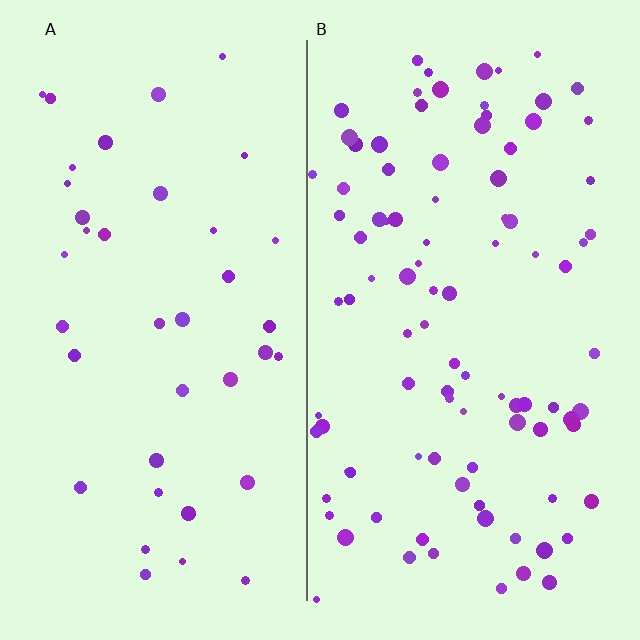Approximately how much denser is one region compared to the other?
Approximately 2.4× — region B over region A.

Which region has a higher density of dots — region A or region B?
B (the right).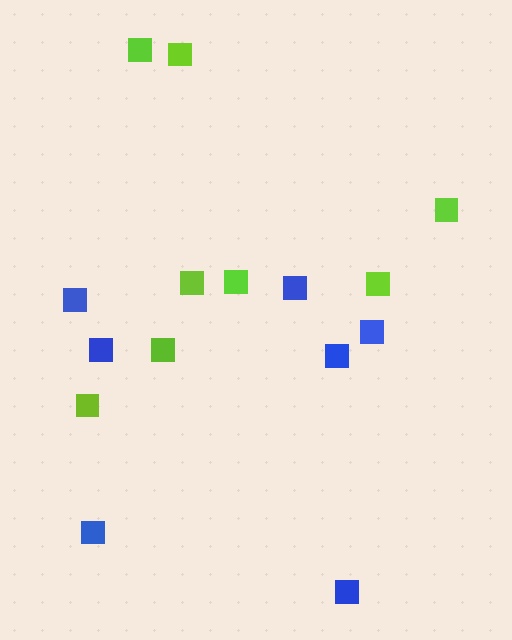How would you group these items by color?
There are 2 groups: one group of blue squares (7) and one group of lime squares (8).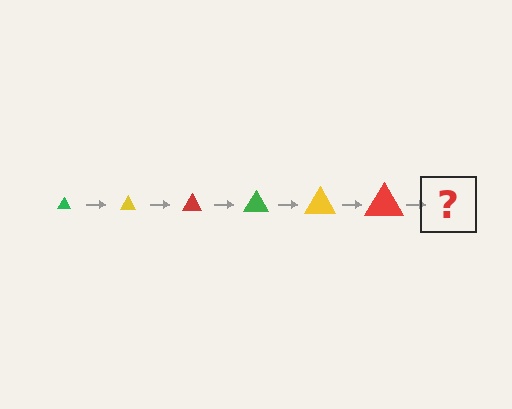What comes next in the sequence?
The next element should be a green triangle, larger than the previous one.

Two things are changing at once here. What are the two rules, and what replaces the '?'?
The two rules are that the triangle grows larger each step and the color cycles through green, yellow, and red. The '?' should be a green triangle, larger than the previous one.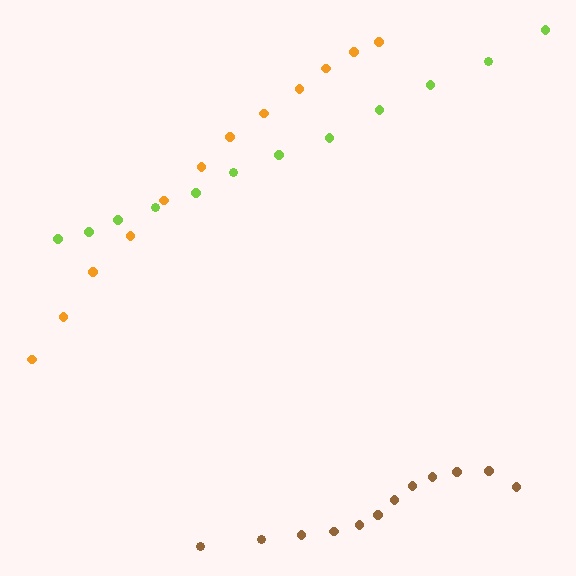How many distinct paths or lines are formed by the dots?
There are 3 distinct paths.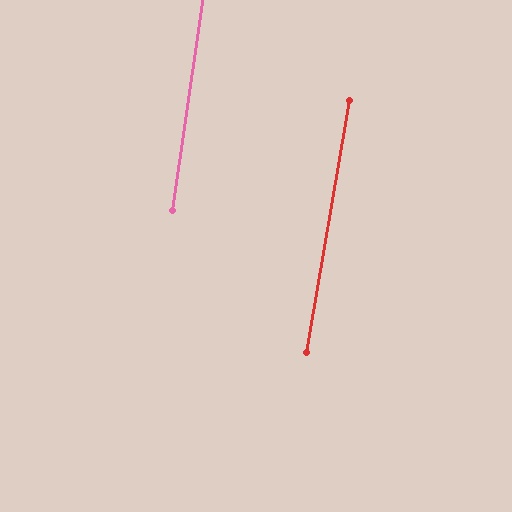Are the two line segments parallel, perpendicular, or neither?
Parallel — their directions differ by only 1.5°.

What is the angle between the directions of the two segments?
Approximately 1 degree.